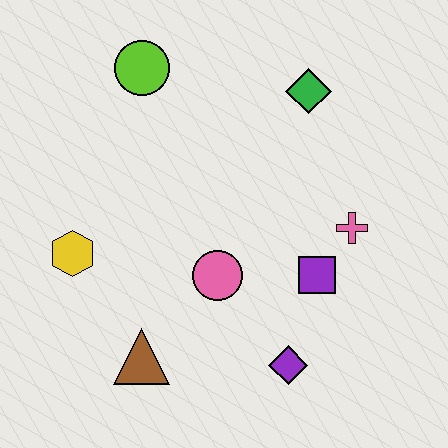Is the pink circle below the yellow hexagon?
Yes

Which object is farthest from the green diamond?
The brown triangle is farthest from the green diamond.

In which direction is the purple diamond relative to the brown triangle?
The purple diamond is to the right of the brown triangle.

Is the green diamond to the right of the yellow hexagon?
Yes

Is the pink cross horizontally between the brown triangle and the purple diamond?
No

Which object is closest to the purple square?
The pink cross is closest to the purple square.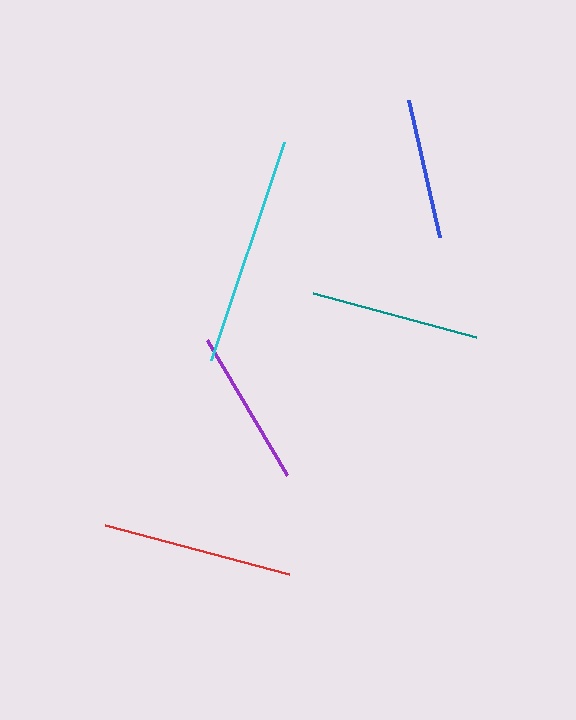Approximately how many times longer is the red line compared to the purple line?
The red line is approximately 1.2 times the length of the purple line.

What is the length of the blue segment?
The blue segment is approximately 140 pixels long.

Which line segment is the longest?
The cyan line is the longest at approximately 230 pixels.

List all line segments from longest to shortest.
From longest to shortest: cyan, red, teal, purple, blue.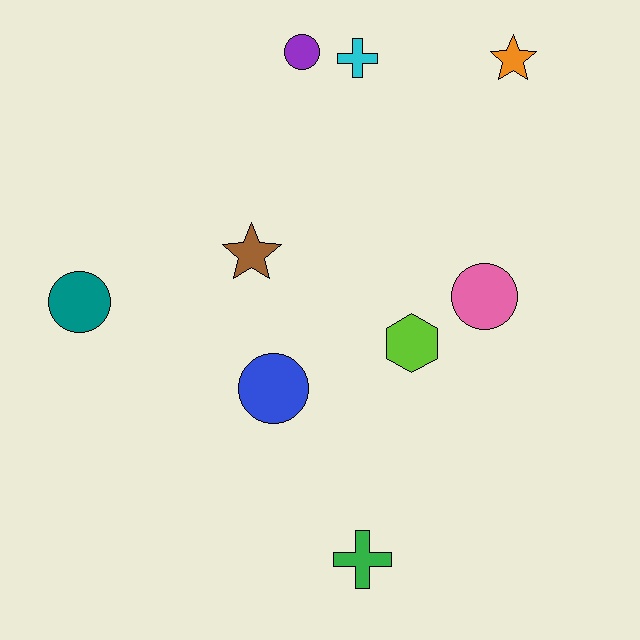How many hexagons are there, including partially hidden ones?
There is 1 hexagon.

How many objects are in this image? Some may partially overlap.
There are 9 objects.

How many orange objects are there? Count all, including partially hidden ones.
There is 1 orange object.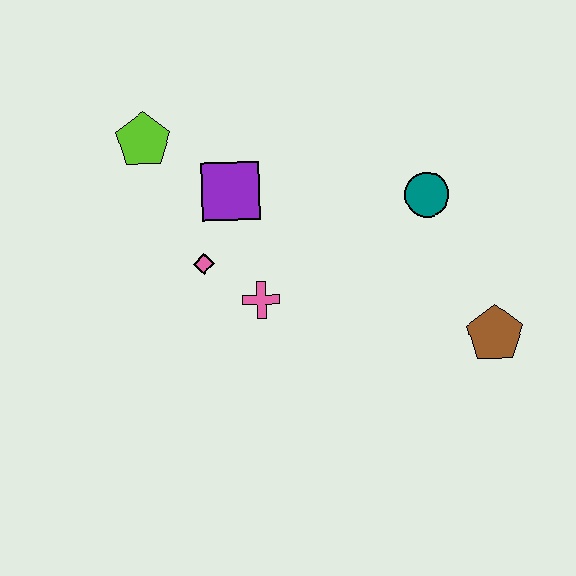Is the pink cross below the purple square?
Yes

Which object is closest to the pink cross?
The pink diamond is closest to the pink cross.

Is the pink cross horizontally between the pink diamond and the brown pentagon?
Yes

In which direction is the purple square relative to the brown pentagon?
The purple square is to the left of the brown pentagon.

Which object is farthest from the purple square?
The brown pentagon is farthest from the purple square.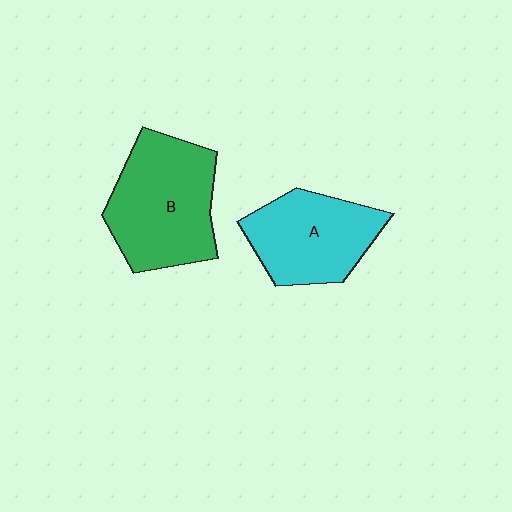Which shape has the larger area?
Shape B (green).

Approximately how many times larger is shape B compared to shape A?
Approximately 1.2 times.